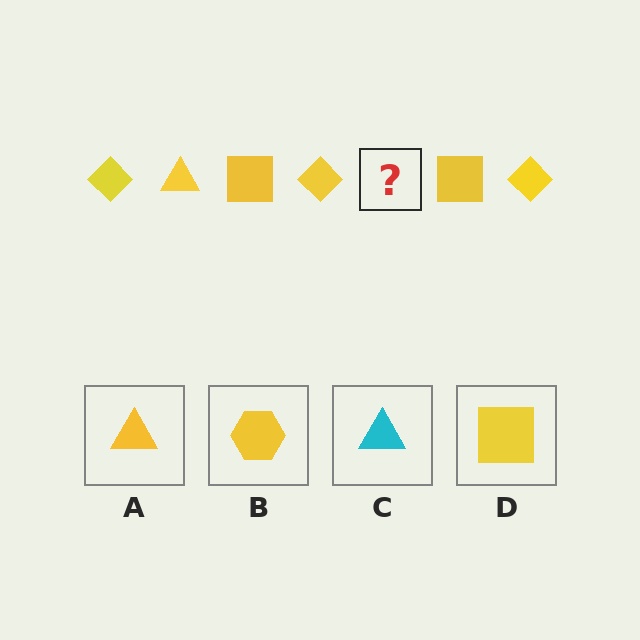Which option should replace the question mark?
Option A.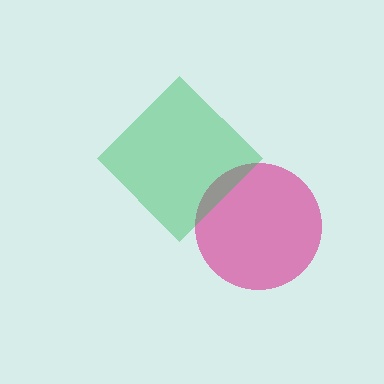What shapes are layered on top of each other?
The layered shapes are: a magenta circle, a green diamond.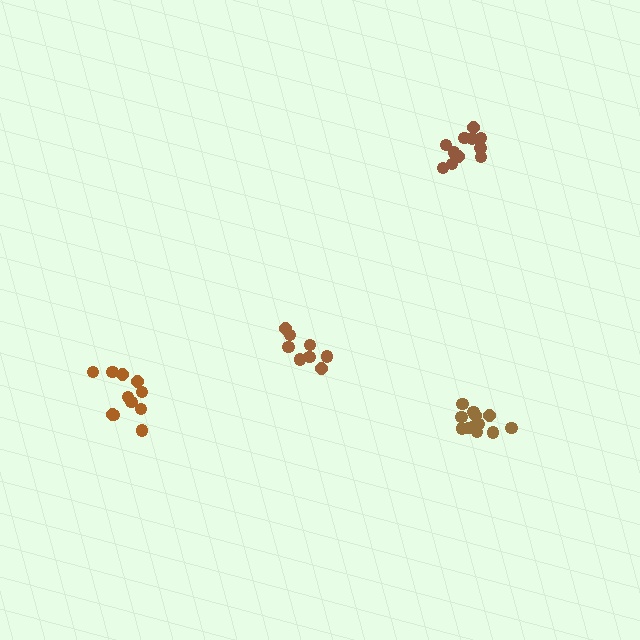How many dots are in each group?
Group 1: 12 dots, Group 2: 8 dots, Group 3: 11 dots, Group 4: 11 dots (42 total).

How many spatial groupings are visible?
There are 4 spatial groupings.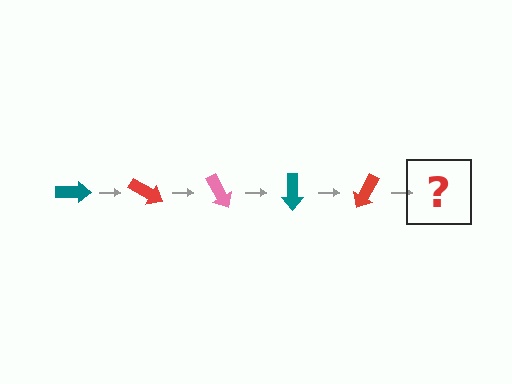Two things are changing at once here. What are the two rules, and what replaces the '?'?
The two rules are that it rotates 30 degrees each step and the color cycles through teal, red, and pink. The '?' should be a pink arrow, rotated 150 degrees from the start.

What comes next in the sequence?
The next element should be a pink arrow, rotated 150 degrees from the start.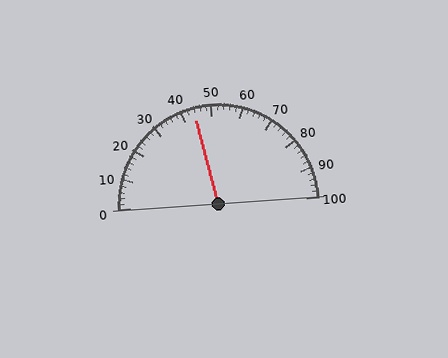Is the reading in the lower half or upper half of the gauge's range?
The reading is in the lower half of the range (0 to 100).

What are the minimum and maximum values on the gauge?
The gauge ranges from 0 to 100.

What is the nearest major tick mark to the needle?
The nearest major tick mark is 40.